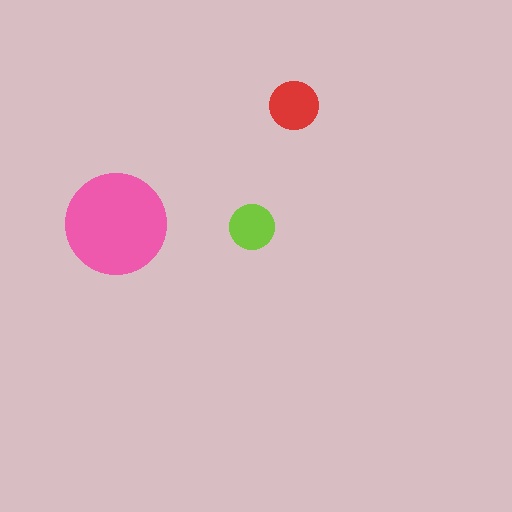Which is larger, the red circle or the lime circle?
The red one.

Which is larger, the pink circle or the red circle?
The pink one.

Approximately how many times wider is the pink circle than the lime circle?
About 2 times wider.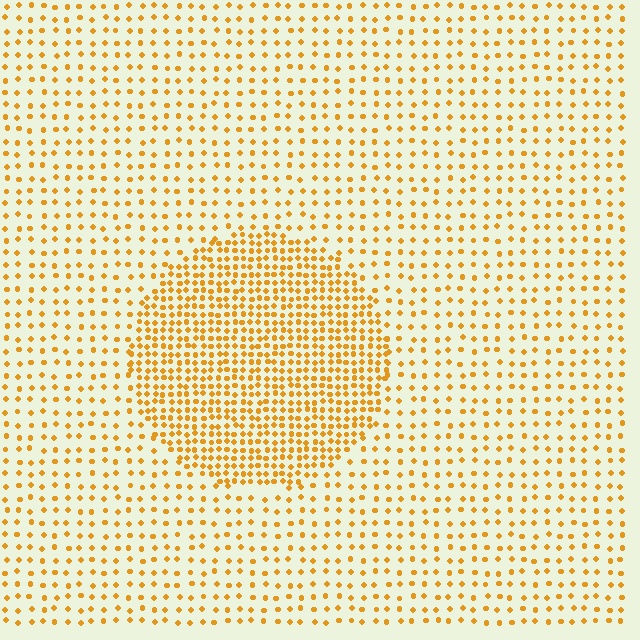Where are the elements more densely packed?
The elements are more densely packed inside the circle boundary.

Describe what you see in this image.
The image contains small orange elements arranged at two different densities. A circle-shaped region is visible where the elements are more densely packed than the surrounding area.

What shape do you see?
I see a circle.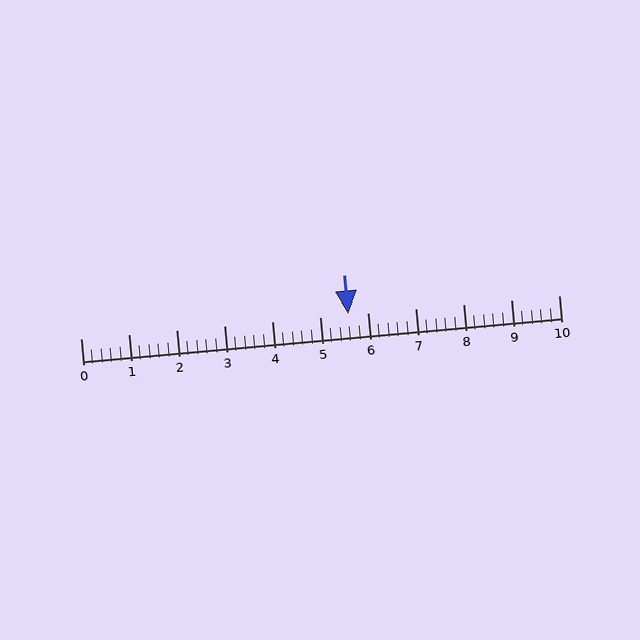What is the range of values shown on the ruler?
The ruler shows values from 0 to 10.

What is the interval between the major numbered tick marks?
The major tick marks are spaced 1 units apart.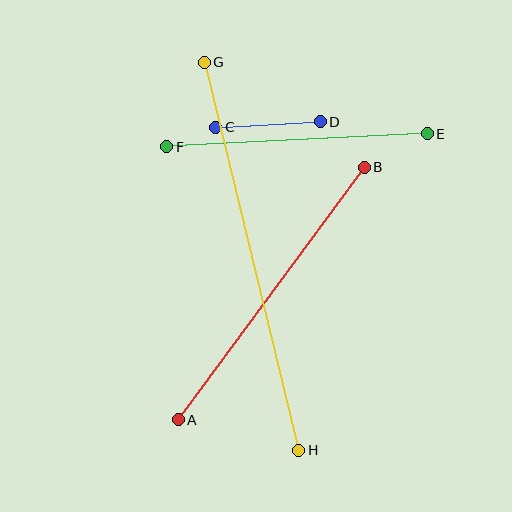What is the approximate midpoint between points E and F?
The midpoint is at approximately (297, 140) pixels.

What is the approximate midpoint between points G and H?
The midpoint is at approximately (252, 256) pixels.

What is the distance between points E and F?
The distance is approximately 261 pixels.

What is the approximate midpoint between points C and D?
The midpoint is at approximately (268, 125) pixels.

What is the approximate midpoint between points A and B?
The midpoint is at approximately (271, 293) pixels.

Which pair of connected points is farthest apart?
Points G and H are farthest apart.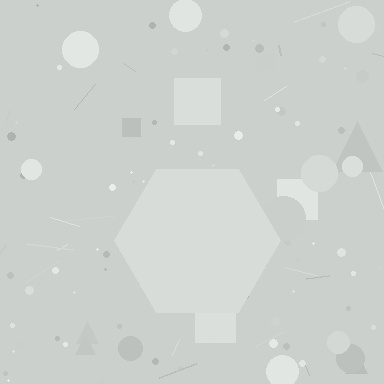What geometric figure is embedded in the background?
A hexagon is embedded in the background.